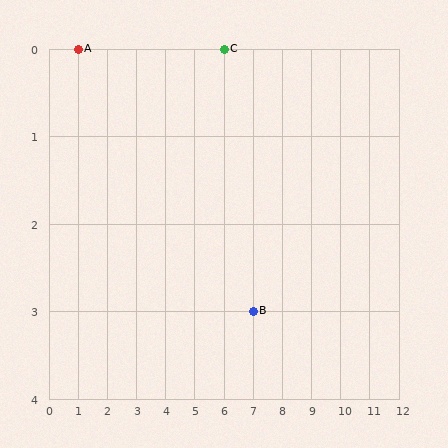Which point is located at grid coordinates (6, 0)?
Point C is at (6, 0).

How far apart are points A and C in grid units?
Points A and C are 5 columns apart.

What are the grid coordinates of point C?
Point C is at grid coordinates (6, 0).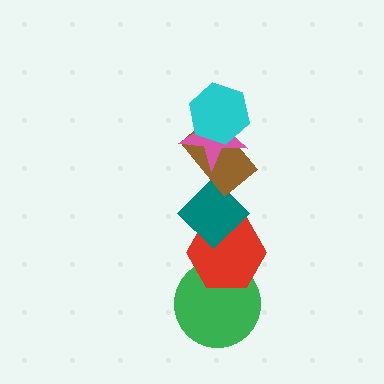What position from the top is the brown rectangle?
The brown rectangle is 3rd from the top.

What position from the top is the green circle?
The green circle is 6th from the top.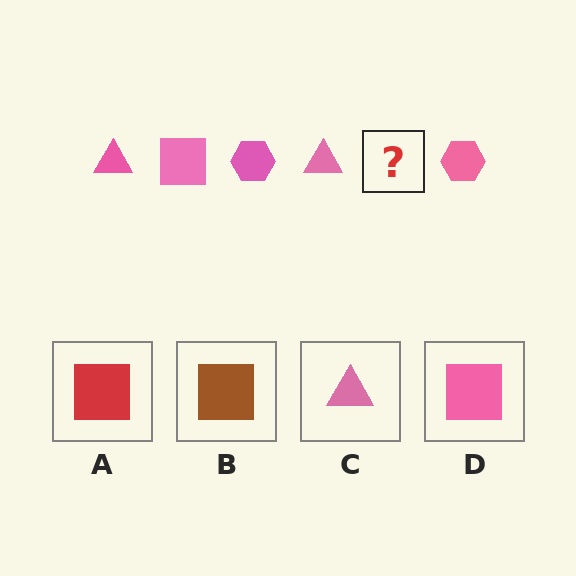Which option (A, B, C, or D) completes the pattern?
D.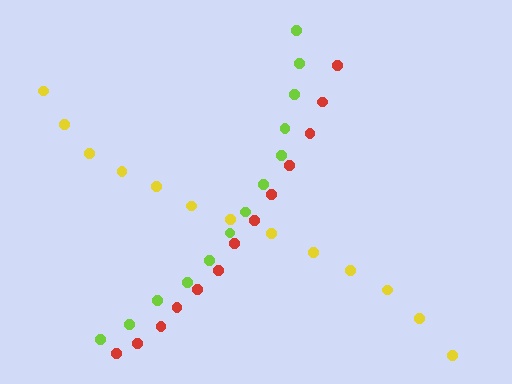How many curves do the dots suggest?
There are 3 distinct paths.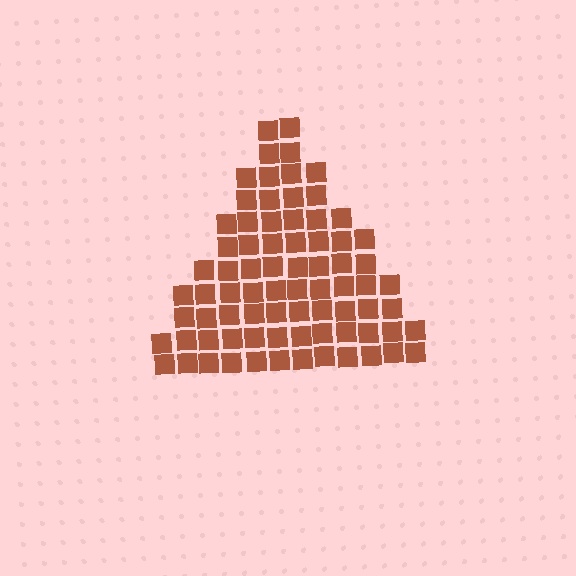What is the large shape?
The large shape is a triangle.